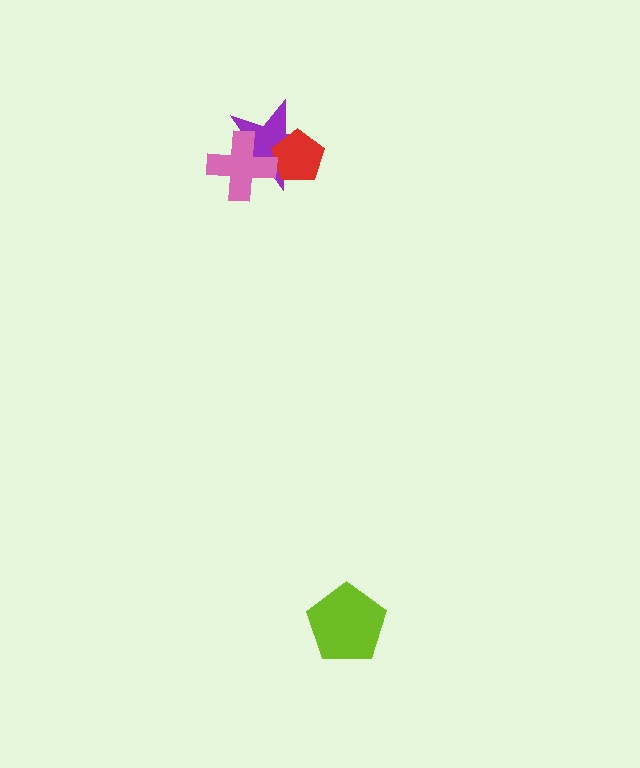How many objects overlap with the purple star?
2 objects overlap with the purple star.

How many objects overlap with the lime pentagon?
0 objects overlap with the lime pentagon.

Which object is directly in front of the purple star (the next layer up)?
The red pentagon is directly in front of the purple star.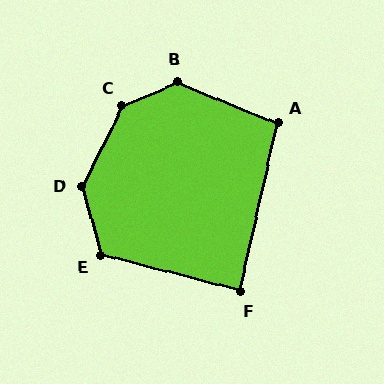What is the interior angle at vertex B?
Approximately 135 degrees (obtuse).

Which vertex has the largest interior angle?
C, at approximately 140 degrees.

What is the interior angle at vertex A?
Approximately 99 degrees (obtuse).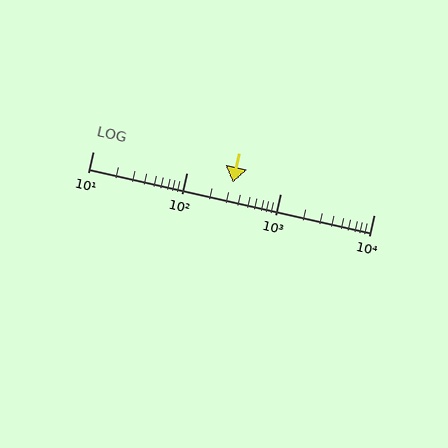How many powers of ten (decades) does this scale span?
The scale spans 3 decades, from 10 to 10000.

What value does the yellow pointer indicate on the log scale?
The pointer indicates approximately 310.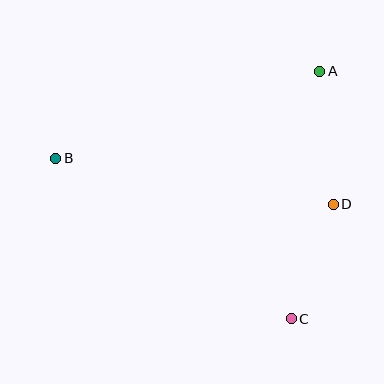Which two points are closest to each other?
Points C and D are closest to each other.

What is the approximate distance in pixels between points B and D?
The distance between B and D is approximately 281 pixels.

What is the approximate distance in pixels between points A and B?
The distance between A and B is approximately 278 pixels.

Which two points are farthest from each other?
Points B and C are farthest from each other.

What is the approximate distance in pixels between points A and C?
The distance between A and C is approximately 249 pixels.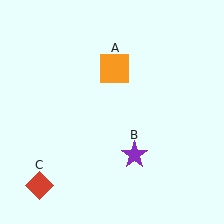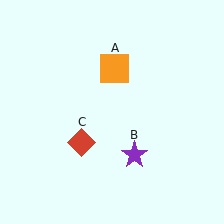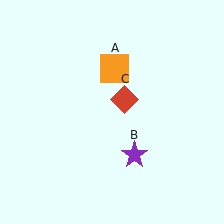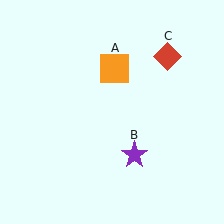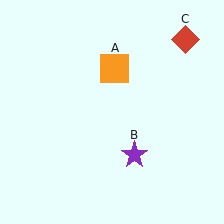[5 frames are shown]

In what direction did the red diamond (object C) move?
The red diamond (object C) moved up and to the right.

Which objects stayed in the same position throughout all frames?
Orange square (object A) and purple star (object B) remained stationary.